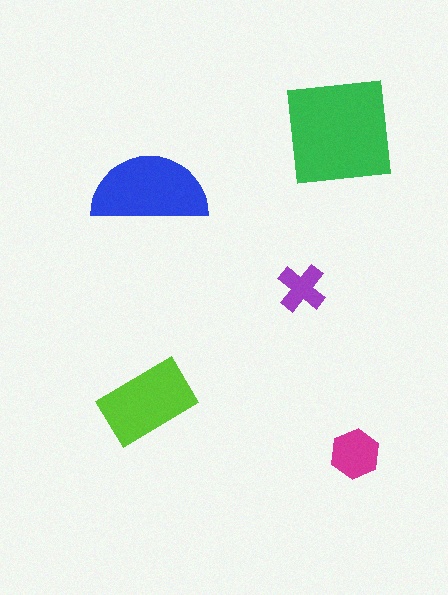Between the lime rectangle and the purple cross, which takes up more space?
The lime rectangle.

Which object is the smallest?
The purple cross.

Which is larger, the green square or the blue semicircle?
The green square.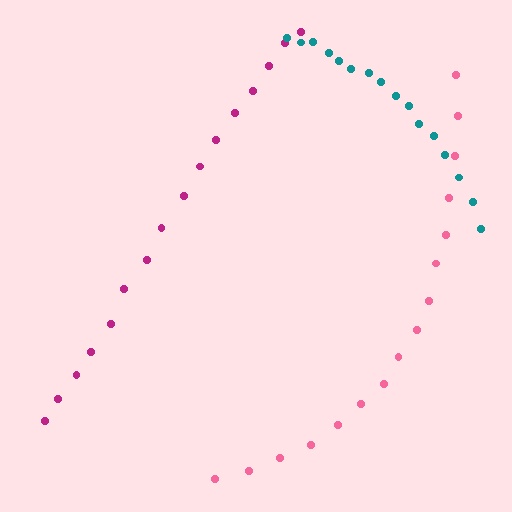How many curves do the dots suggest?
There are 3 distinct paths.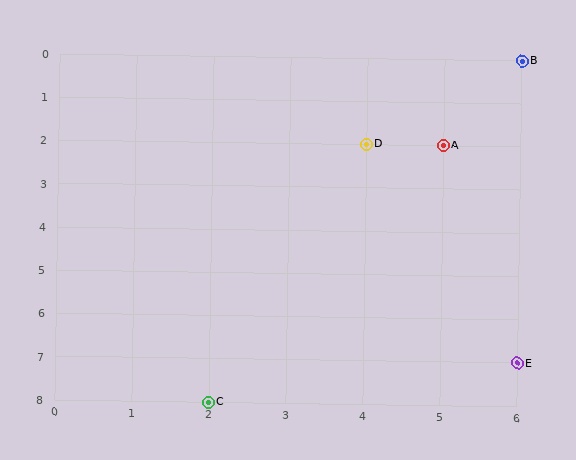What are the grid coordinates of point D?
Point D is at grid coordinates (4, 2).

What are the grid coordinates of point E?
Point E is at grid coordinates (6, 7).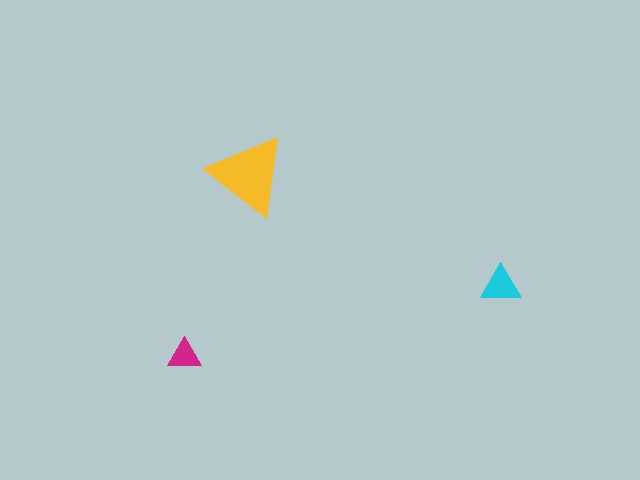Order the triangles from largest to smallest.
the yellow one, the cyan one, the magenta one.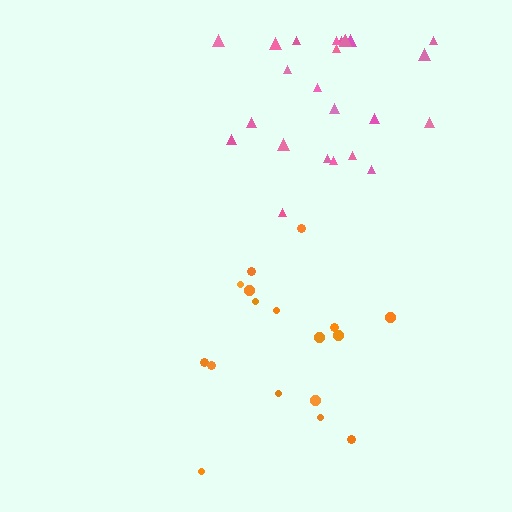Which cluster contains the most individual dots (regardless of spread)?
Pink (24).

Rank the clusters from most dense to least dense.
pink, orange.